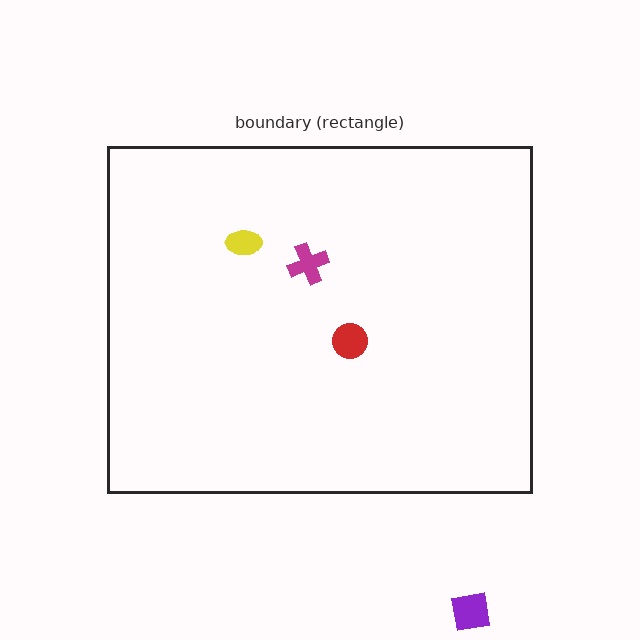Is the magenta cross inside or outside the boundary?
Inside.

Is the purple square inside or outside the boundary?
Outside.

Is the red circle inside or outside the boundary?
Inside.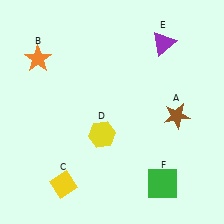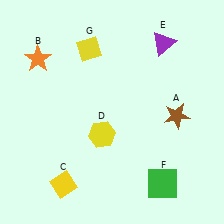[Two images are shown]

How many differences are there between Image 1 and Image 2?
There is 1 difference between the two images.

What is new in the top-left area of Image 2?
A yellow diamond (G) was added in the top-left area of Image 2.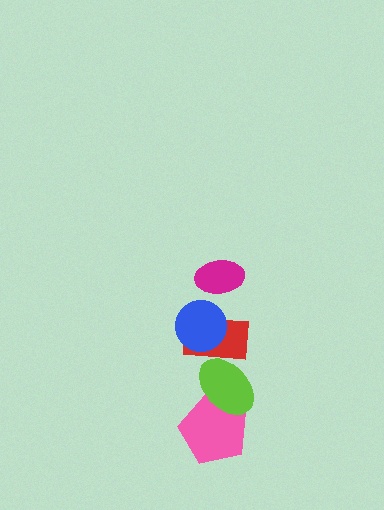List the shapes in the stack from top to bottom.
From top to bottom: the magenta ellipse, the blue circle, the red rectangle, the lime ellipse, the pink pentagon.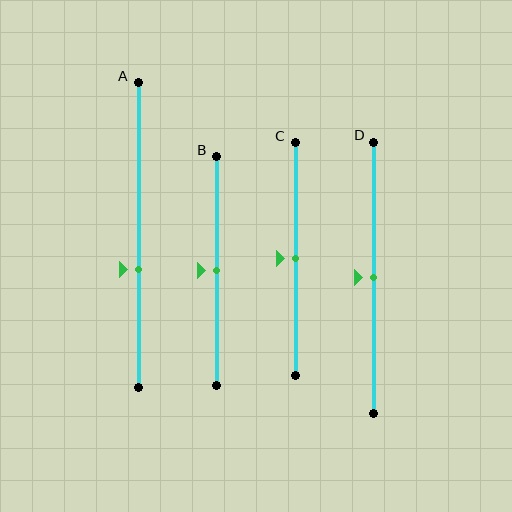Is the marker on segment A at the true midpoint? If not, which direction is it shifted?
No, the marker on segment A is shifted downward by about 11% of the segment length.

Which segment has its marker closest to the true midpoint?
Segment B has its marker closest to the true midpoint.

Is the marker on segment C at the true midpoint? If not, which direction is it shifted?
Yes, the marker on segment C is at the true midpoint.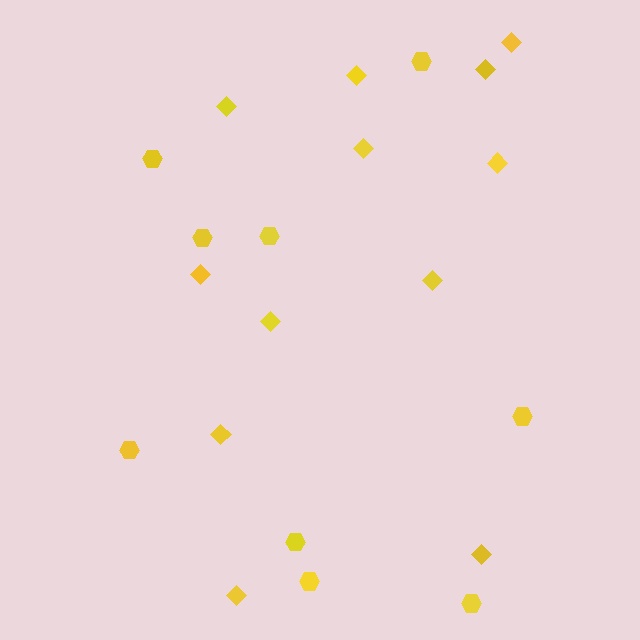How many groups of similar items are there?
There are 2 groups: one group of hexagons (9) and one group of diamonds (12).